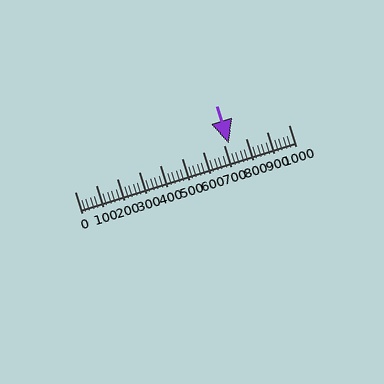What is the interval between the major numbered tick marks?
The major tick marks are spaced 100 units apart.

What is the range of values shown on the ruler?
The ruler shows values from 0 to 1000.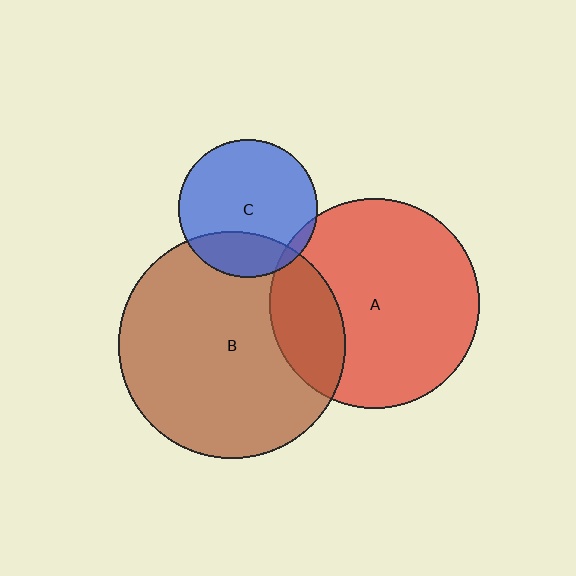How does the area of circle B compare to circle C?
Approximately 2.7 times.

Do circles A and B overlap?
Yes.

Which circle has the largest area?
Circle B (brown).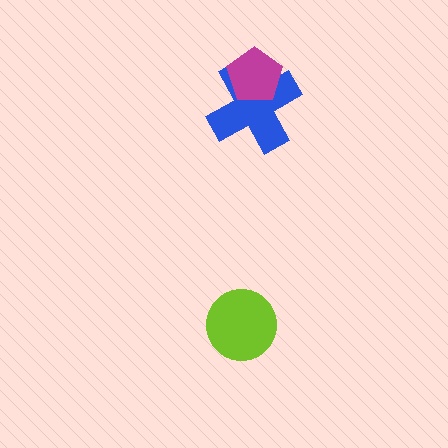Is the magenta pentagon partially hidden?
No, no other shape covers it.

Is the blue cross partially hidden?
Yes, it is partially covered by another shape.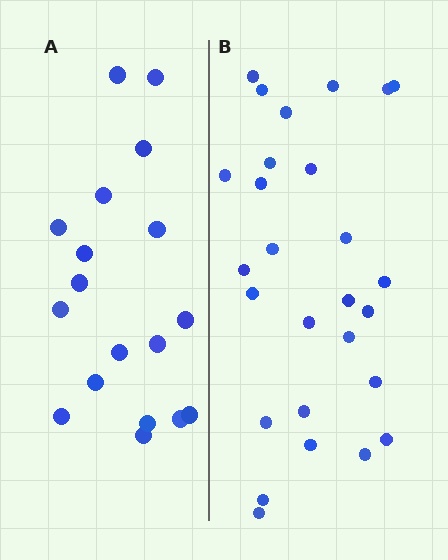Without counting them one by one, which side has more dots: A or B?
Region B (the right region) has more dots.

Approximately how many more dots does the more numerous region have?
Region B has roughly 8 or so more dots than region A.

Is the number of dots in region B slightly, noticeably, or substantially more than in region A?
Region B has substantially more. The ratio is roughly 1.5 to 1.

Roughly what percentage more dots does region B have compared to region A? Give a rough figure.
About 50% more.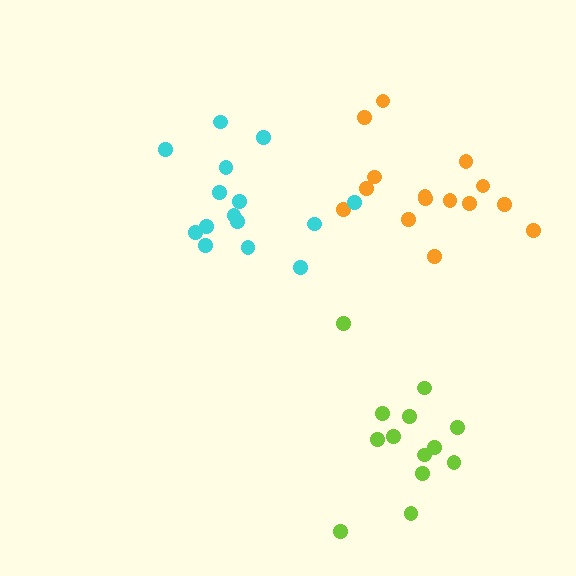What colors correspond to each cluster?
The clusters are colored: lime, orange, cyan.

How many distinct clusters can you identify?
There are 3 distinct clusters.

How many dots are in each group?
Group 1: 13 dots, Group 2: 15 dots, Group 3: 15 dots (43 total).